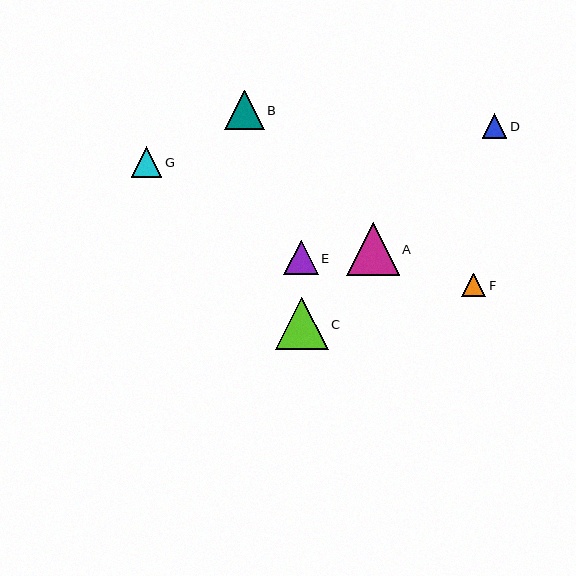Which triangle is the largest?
Triangle C is the largest with a size of approximately 52 pixels.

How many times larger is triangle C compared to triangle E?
Triangle C is approximately 1.5 times the size of triangle E.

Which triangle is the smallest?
Triangle F is the smallest with a size of approximately 24 pixels.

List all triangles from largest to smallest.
From largest to smallest: C, A, B, E, G, D, F.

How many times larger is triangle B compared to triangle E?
Triangle B is approximately 1.2 times the size of triangle E.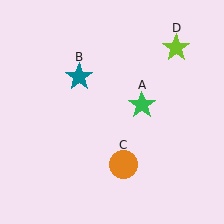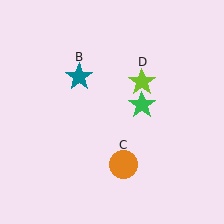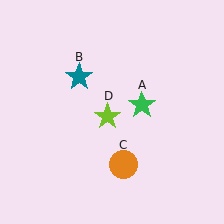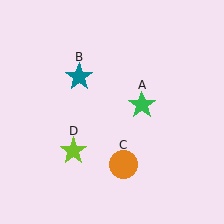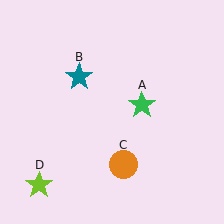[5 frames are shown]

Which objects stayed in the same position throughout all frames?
Green star (object A) and teal star (object B) and orange circle (object C) remained stationary.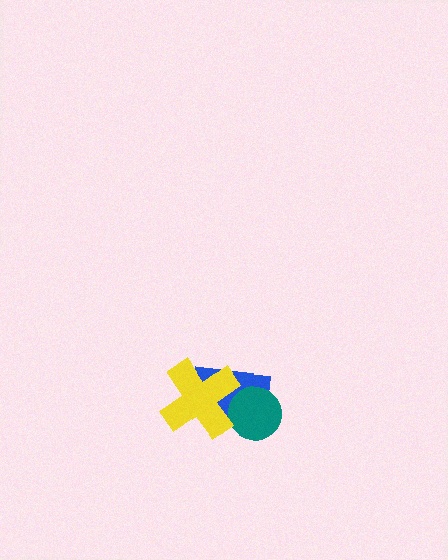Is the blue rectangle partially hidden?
Yes, it is partially covered by another shape.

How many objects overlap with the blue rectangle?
2 objects overlap with the blue rectangle.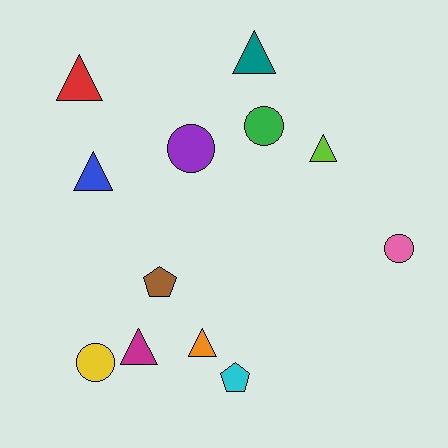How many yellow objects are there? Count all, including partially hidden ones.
There is 1 yellow object.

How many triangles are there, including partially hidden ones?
There are 6 triangles.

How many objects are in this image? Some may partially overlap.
There are 12 objects.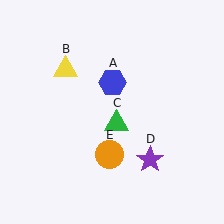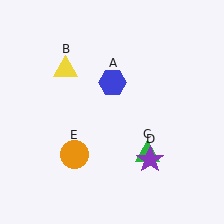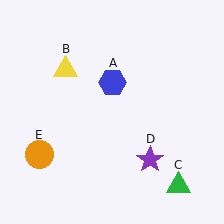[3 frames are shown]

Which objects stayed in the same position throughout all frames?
Blue hexagon (object A) and yellow triangle (object B) and purple star (object D) remained stationary.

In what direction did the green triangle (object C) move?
The green triangle (object C) moved down and to the right.